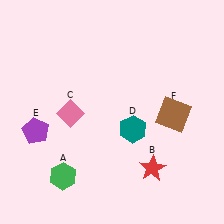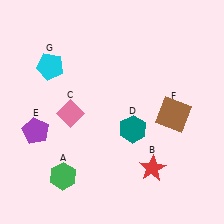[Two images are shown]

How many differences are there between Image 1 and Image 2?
There is 1 difference between the two images.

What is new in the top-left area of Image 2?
A cyan pentagon (G) was added in the top-left area of Image 2.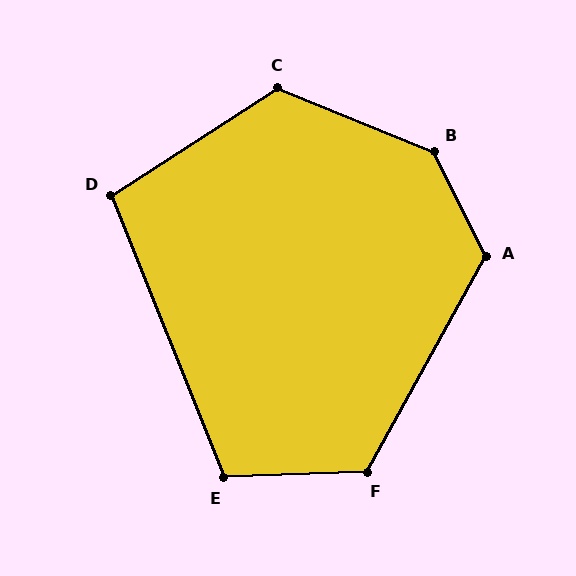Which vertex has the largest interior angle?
B, at approximately 138 degrees.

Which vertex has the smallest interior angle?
D, at approximately 101 degrees.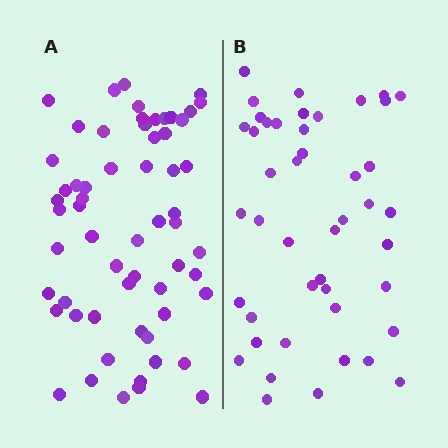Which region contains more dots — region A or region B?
Region A (the left region) has more dots.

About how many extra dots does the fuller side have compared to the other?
Region A has approximately 15 more dots than region B.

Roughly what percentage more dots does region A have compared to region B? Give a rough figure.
About 35% more.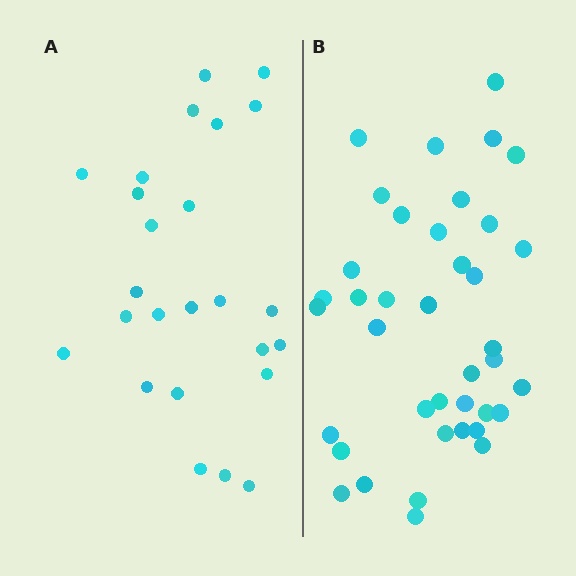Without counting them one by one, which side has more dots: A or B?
Region B (the right region) has more dots.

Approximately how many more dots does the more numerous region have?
Region B has approximately 15 more dots than region A.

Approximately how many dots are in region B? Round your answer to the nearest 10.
About 40 dots. (The exact count is 39, which rounds to 40.)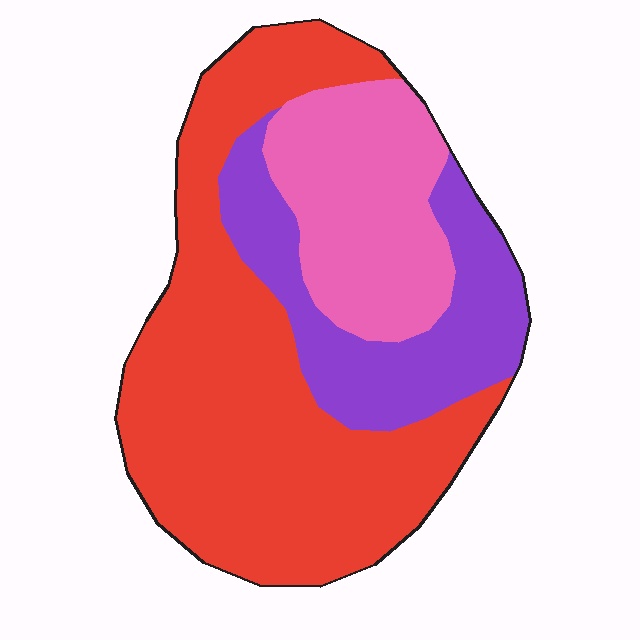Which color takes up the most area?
Red, at roughly 55%.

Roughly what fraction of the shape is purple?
Purple covers roughly 25% of the shape.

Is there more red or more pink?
Red.